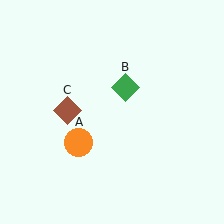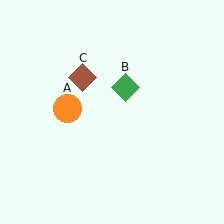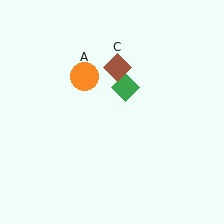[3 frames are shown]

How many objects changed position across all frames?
2 objects changed position: orange circle (object A), brown diamond (object C).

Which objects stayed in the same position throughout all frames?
Green diamond (object B) remained stationary.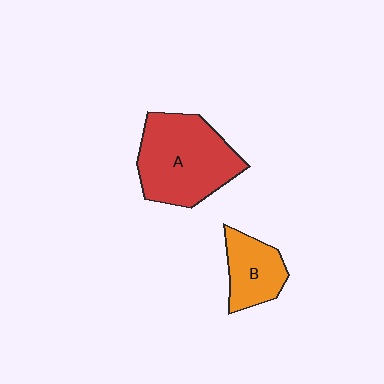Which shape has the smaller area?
Shape B (orange).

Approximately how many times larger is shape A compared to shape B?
Approximately 2.0 times.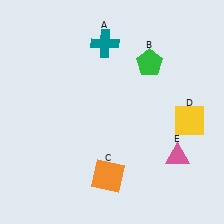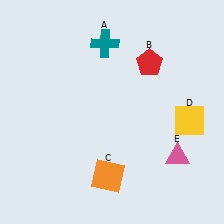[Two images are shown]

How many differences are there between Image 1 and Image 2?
There is 1 difference between the two images.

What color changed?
The pentagon (B) changed from green in Image 1 to red in Image 2.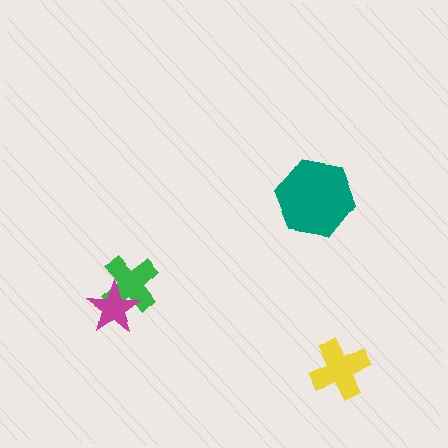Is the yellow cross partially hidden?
No, no other shape covers it.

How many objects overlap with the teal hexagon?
0 objects overlap with the teal hexagon.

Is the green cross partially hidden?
Yes, it is partially covered by another shape.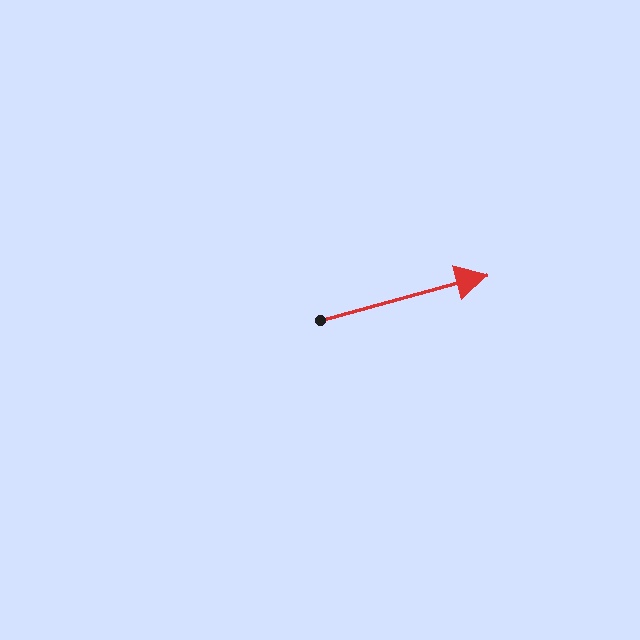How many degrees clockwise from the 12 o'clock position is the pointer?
Approximately 75 degrees.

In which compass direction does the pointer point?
East.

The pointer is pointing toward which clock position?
Roughly 2 o'clock.